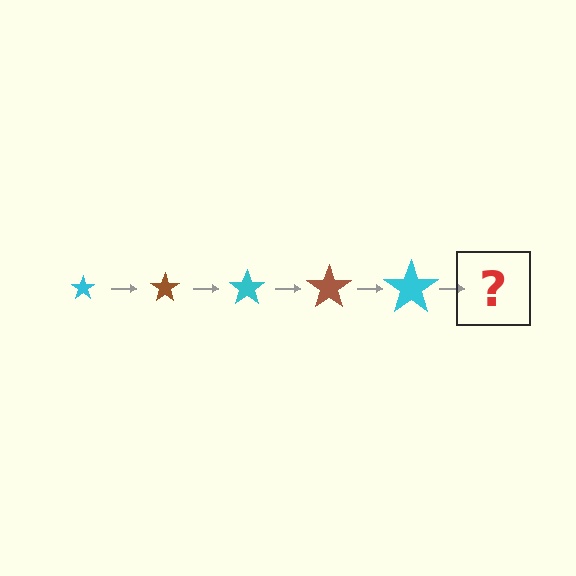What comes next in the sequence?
The next element should be a brown star, larger than the previous one.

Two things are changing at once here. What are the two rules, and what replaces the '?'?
The two rules are that the star grows larger each step and the color cycles through cyan and brown. The '?' should be a brown star, larger than the previous one.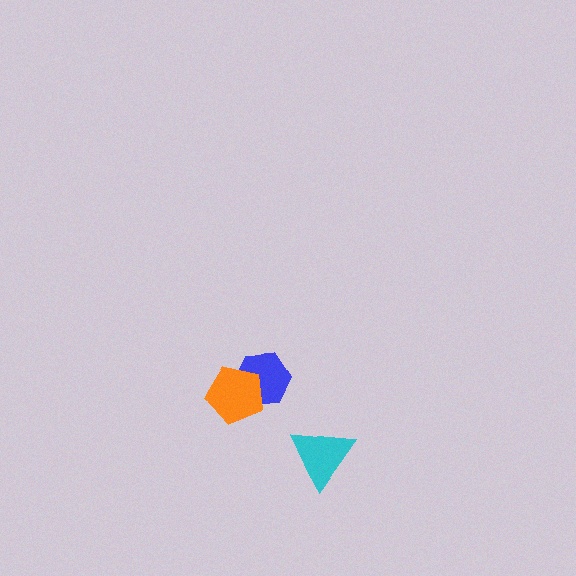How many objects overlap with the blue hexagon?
1 object overlaps with the blue hexagon.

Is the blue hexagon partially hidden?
Yes, it is partially covered by another shape.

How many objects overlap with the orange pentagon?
1 object overlaps with the orange pentagon.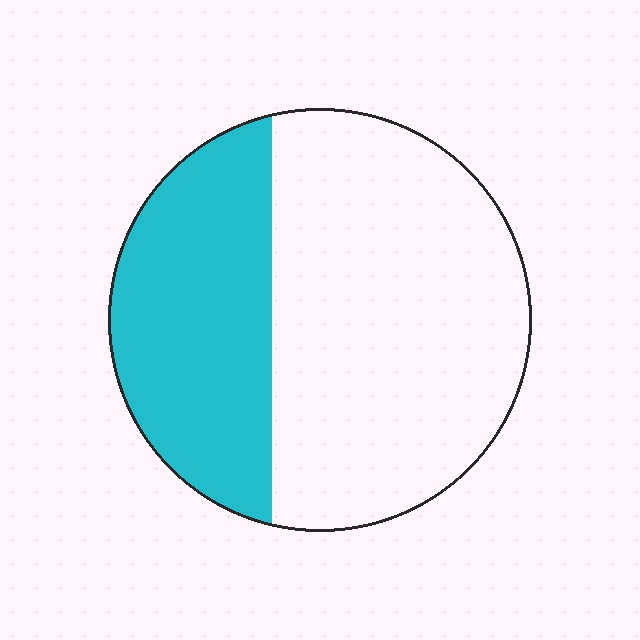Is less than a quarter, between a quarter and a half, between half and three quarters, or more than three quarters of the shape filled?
Between a quarter and a half.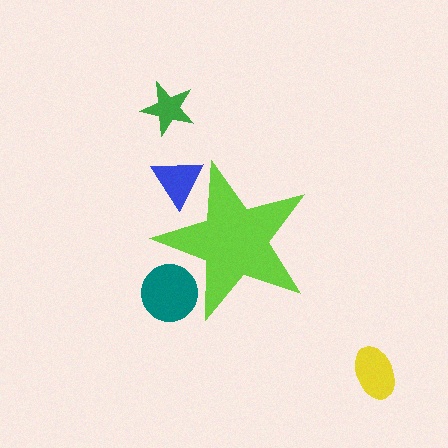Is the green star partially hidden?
No, the green star is fully visible.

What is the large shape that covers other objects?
A lime star.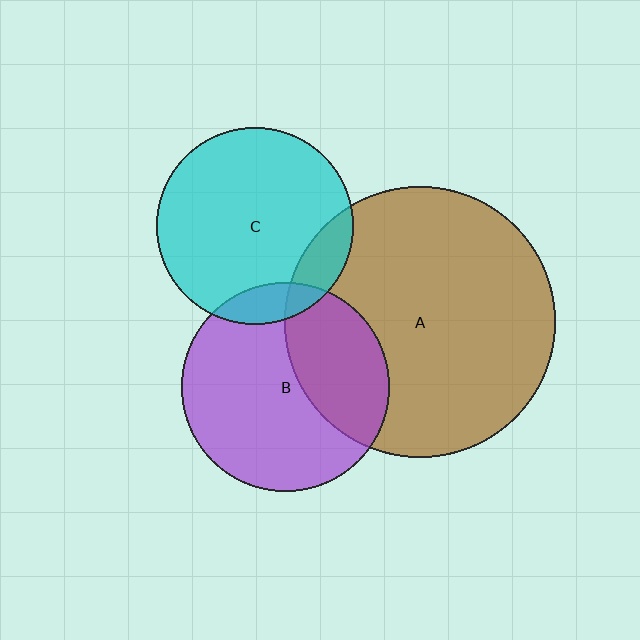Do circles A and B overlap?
Yes.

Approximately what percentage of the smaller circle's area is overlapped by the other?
Approximately 35%.